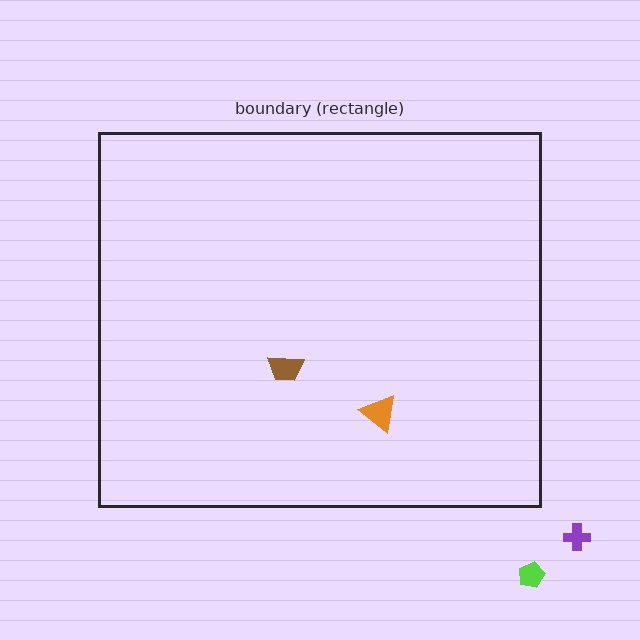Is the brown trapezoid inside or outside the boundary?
Inside.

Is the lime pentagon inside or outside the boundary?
Outside.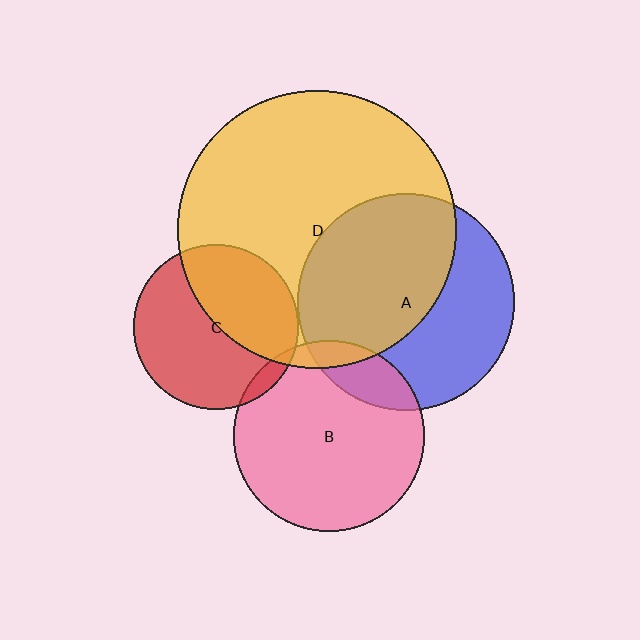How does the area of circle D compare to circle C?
Approximately 2.8 times.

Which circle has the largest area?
Circle D (yellow).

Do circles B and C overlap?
Yes.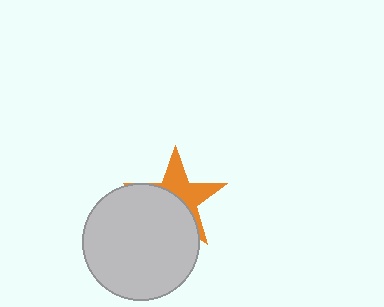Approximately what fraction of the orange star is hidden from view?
Roughly 54% of the orange star is hidden behind the light gray circle.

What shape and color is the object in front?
The object in front is a light gray circle.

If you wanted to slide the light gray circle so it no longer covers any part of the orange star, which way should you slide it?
Slide it toward the lower-left — that is the most direct way to separate the two shapes.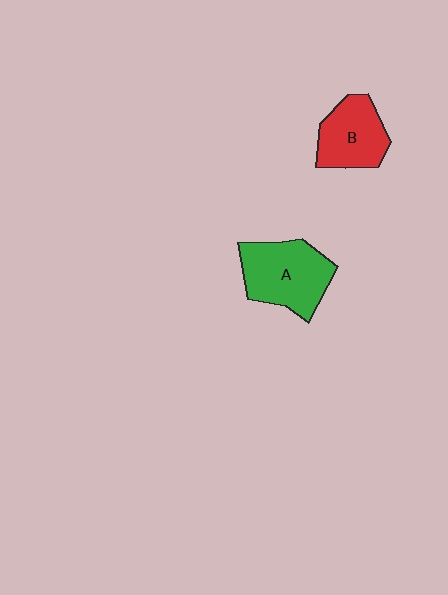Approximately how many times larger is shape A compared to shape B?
Approximately 1.3 times.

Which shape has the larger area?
Shape A (green).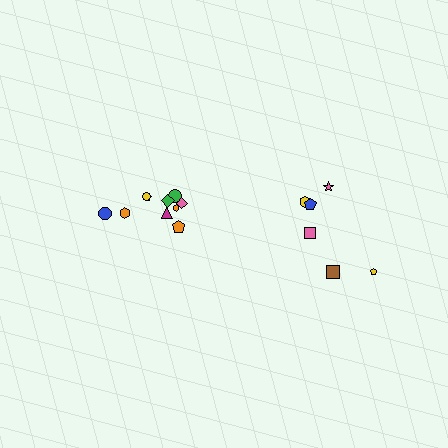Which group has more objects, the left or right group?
The left group.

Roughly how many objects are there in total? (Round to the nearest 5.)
Roughly 15 objects in total.